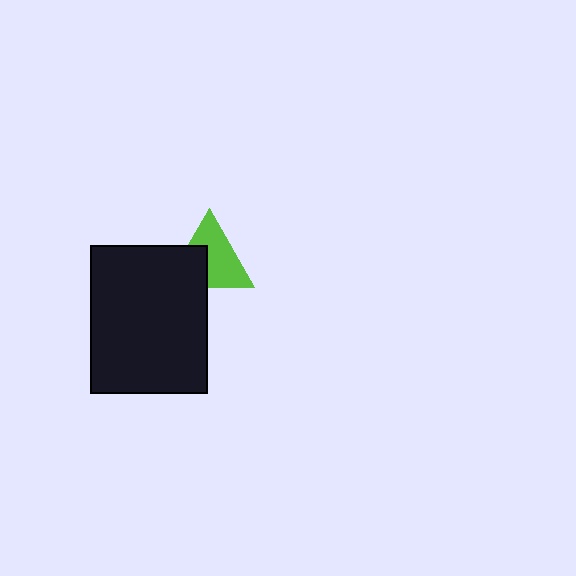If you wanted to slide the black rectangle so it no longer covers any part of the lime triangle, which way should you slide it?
Slide it toward the lower-left — that is the most direct way to separate the two shapes.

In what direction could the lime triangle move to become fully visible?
The lime triangle could move toward the upper-right. That would shift it out from behind the black rectangle entirely.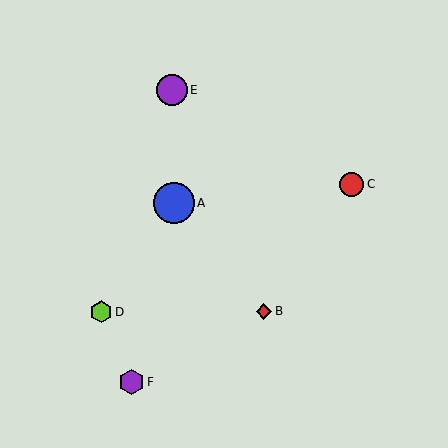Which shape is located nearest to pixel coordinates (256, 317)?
The red diamond (labeled B) at (264, 311) is nearest to that location.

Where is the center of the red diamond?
The center of the red diamond is at (264, 311).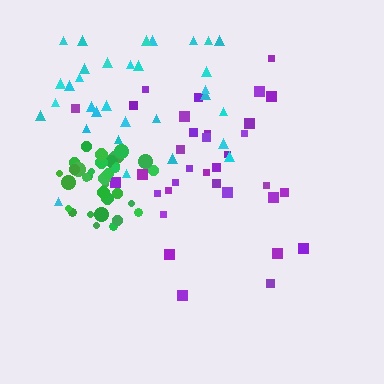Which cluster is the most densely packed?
Green.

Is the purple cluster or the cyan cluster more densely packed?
Purple.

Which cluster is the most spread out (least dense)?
Cyan.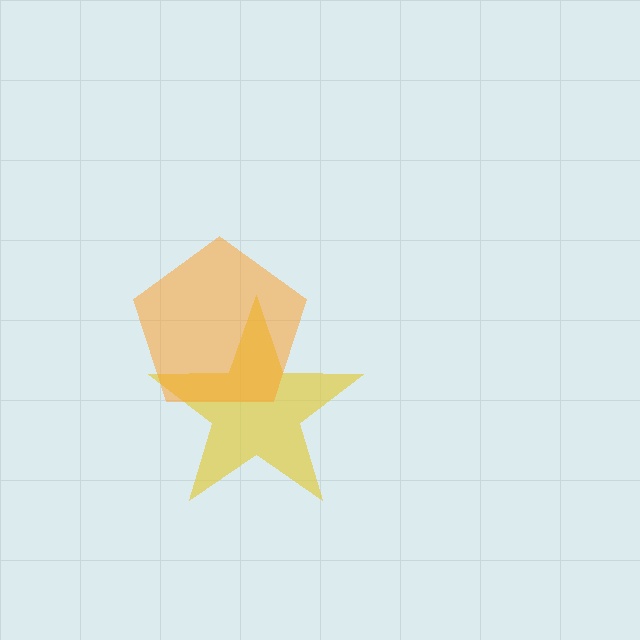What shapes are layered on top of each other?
The layered shapes are: a yellow star, an orange pentagon.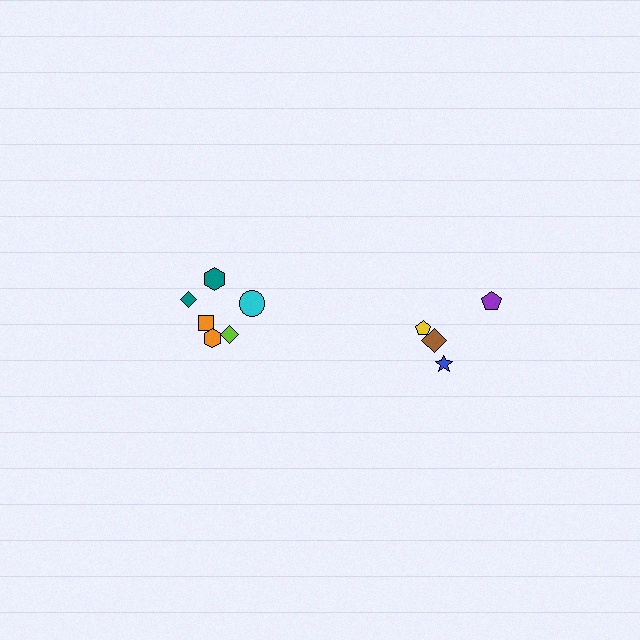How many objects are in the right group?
There are 4 objects.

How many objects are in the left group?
There are 6 objects.